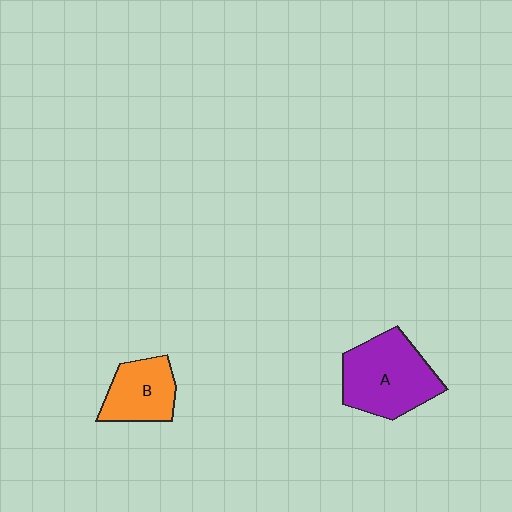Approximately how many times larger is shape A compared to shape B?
Approximately 1.6 times.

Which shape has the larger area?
Shape A (purple).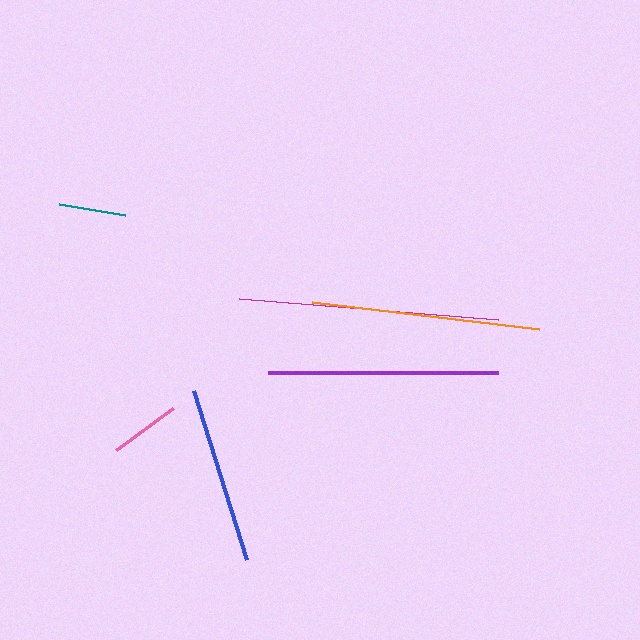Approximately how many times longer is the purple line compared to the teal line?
The purple line is approximately 3.4 times the length of the teal line.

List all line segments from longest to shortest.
From longest to shortest: magenta, purple, orange, blue, pink, teal.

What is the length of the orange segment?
The orange segment is approximately 229 pixels long.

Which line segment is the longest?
The magenta line is the longest at approximately 259 pixels.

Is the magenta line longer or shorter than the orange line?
The magenta line is longer than the orange line.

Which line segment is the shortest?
The teal line is the shortest at approximately 67 pixels.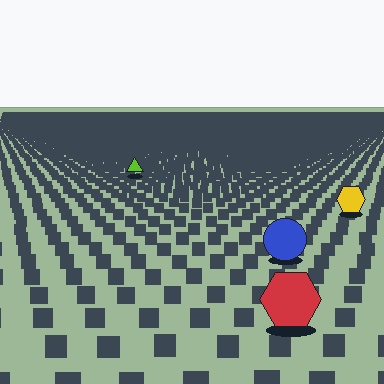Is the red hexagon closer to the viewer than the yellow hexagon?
Yes. The red hexagon is closer — you can tell from the texture gradient: the ground texture is coarser near it.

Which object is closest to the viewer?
The red hexagon is closest. The texture marks near it are larger and more spread out.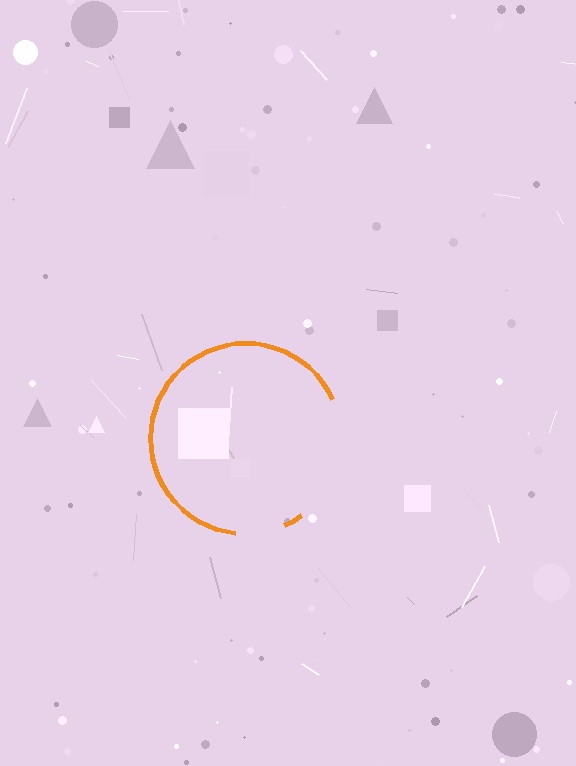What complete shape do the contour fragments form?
The contour fragments form a circle.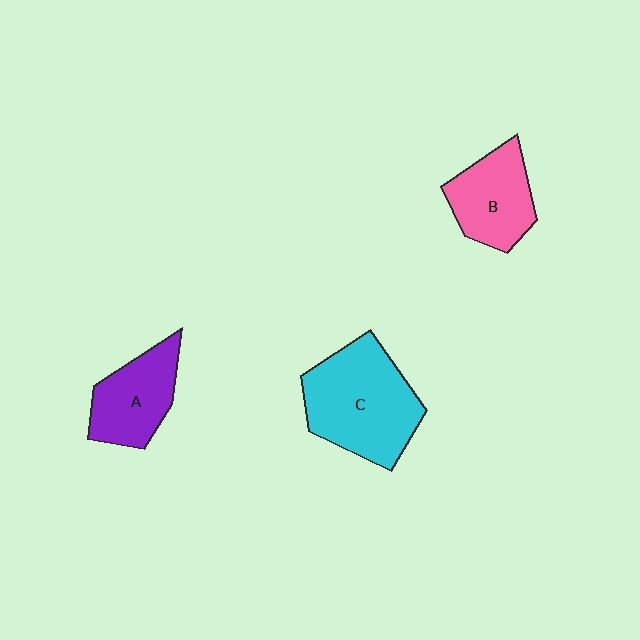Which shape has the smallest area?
Shape A (purple).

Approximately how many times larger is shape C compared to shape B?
Approximately 1.6 times.